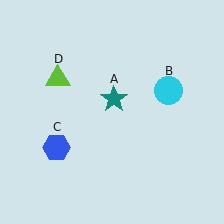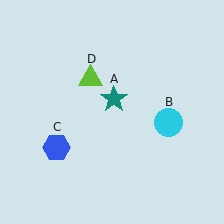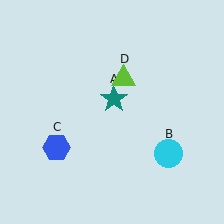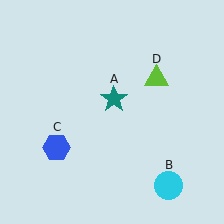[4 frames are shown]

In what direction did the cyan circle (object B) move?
The cyan circle (object B) moved down.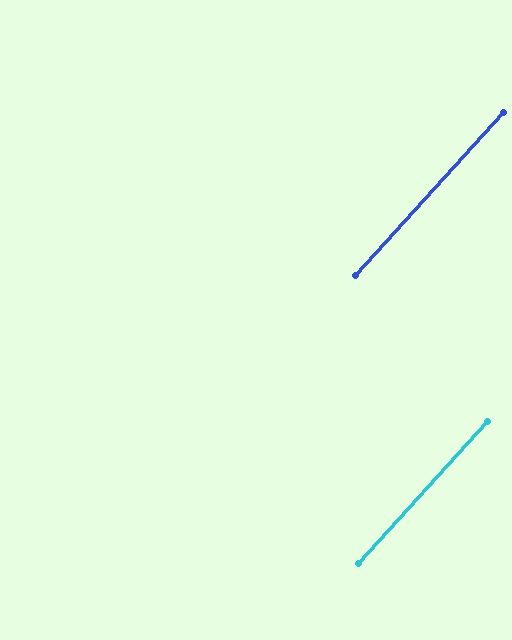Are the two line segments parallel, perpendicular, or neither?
Parallel — their directions differ by only 0.1°.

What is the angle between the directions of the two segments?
Approximately 0 degrees.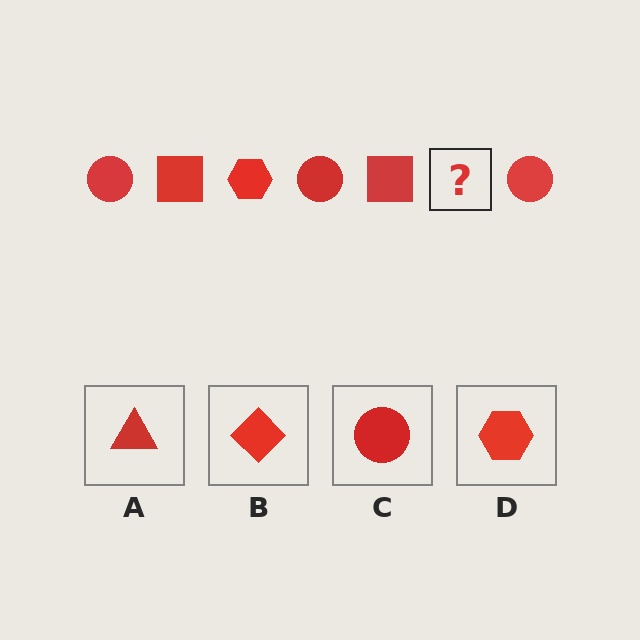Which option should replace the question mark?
Option D.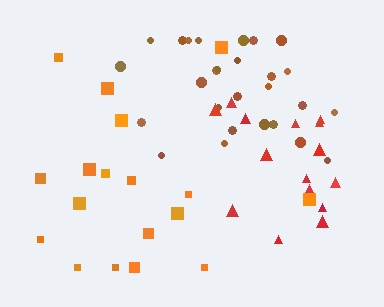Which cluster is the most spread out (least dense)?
Orange.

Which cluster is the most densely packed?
Brown.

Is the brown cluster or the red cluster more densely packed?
Brown.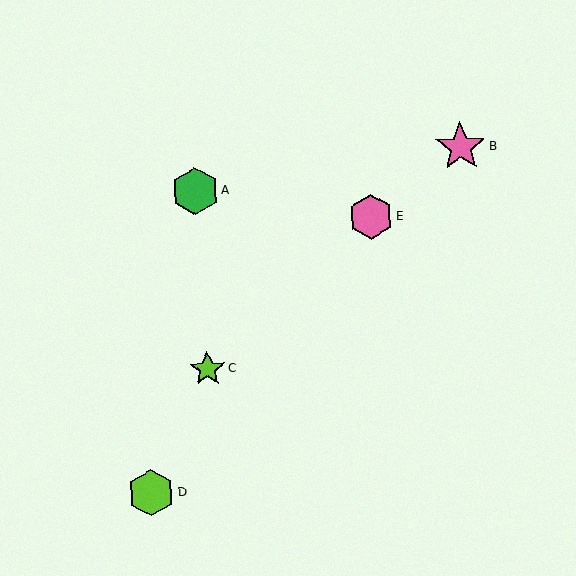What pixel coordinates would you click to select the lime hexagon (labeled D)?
Click at (151, 493) to select the lime hexagon D.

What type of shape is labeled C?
Shape C is a lime star.